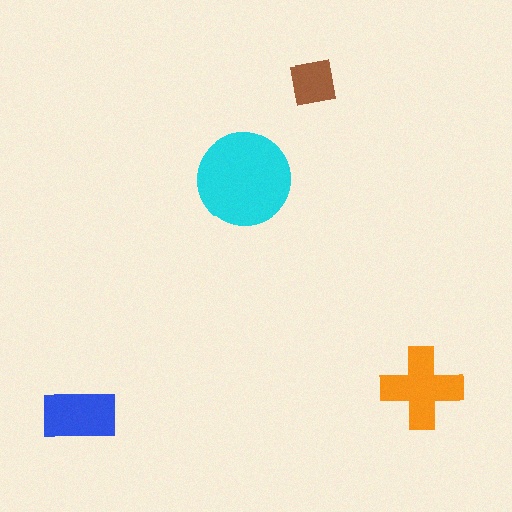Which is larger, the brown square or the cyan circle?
The cyan circle.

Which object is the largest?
The cyan circle.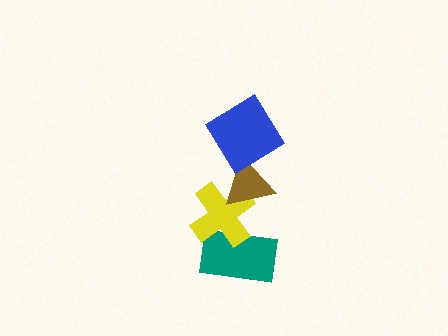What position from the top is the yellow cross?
The yellow cross is 3rd from the top.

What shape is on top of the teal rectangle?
The yellow cross is on top of the teal rectangle.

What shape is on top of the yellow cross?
The brown triangle is on top of the yellow cross.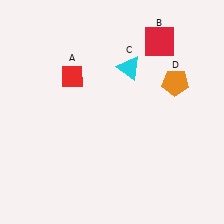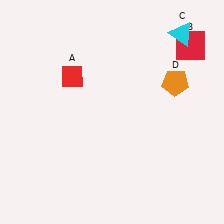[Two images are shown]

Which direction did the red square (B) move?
The red square (B) moved right.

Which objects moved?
The objects that moved are: the red square (B), the cyan triangle (C).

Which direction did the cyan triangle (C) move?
The cyan triangle (C) moved right.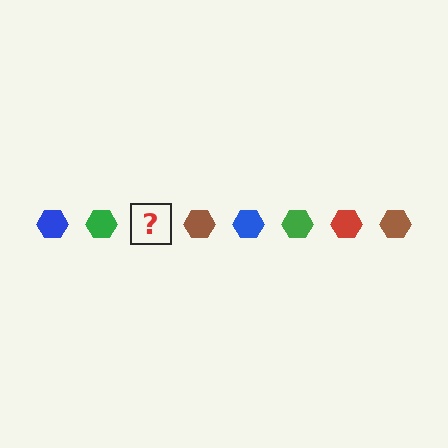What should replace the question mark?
The question mark should be replaced with a red hexagon.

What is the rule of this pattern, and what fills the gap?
The rule is that the pattern cycles through blue, green, red, brown hexagons. The gap should be filled with a red hexagon.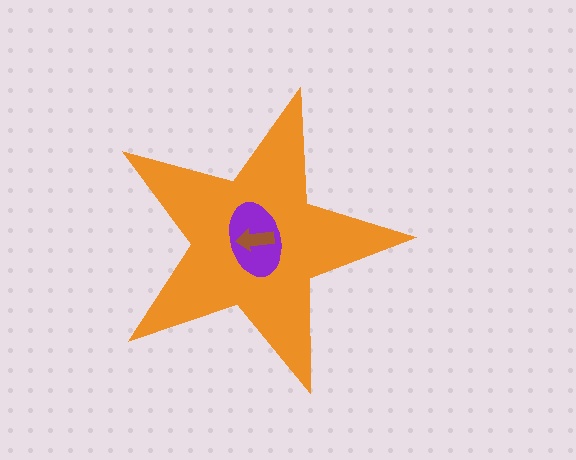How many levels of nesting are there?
3.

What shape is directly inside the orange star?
The purple ellipse.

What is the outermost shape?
The orange star.